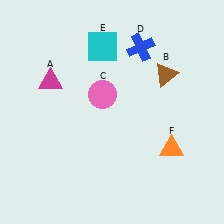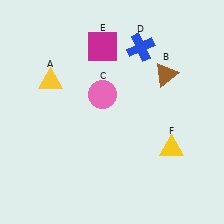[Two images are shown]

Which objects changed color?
A changed from magenta to yellow. E changed from cyan to magenta. F changed from orange to yellow.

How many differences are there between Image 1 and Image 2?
There are 3 differences between the two images.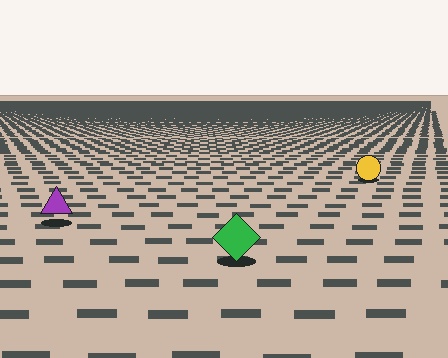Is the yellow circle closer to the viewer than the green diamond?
No. The green diamond is closer — you can tell from the texture gradient: the ground texture is coarser near it.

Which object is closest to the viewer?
The green diamond is closest. The texture marks near it are larger and more spread out.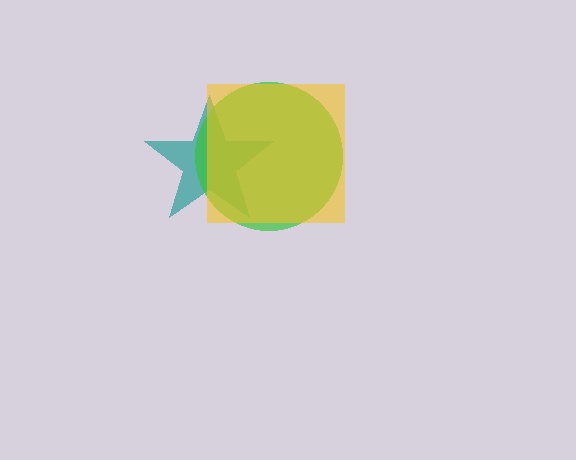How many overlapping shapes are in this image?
There are 3 overlapping shapes in the image.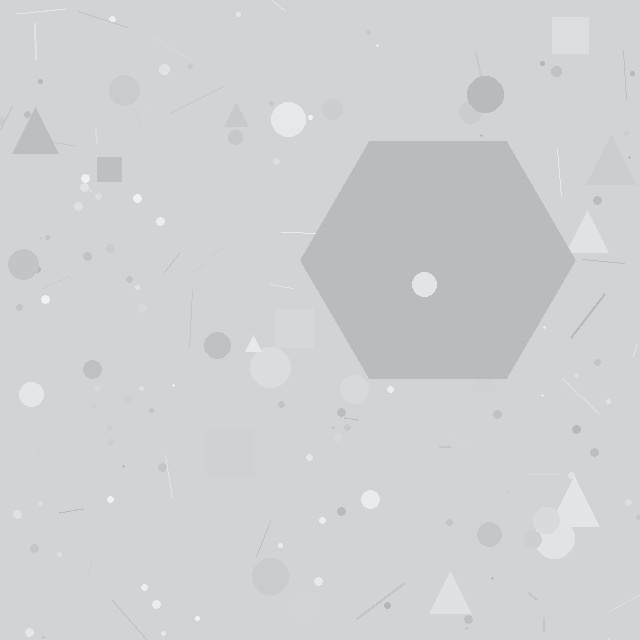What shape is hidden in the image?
A hexagon is hidden in the image.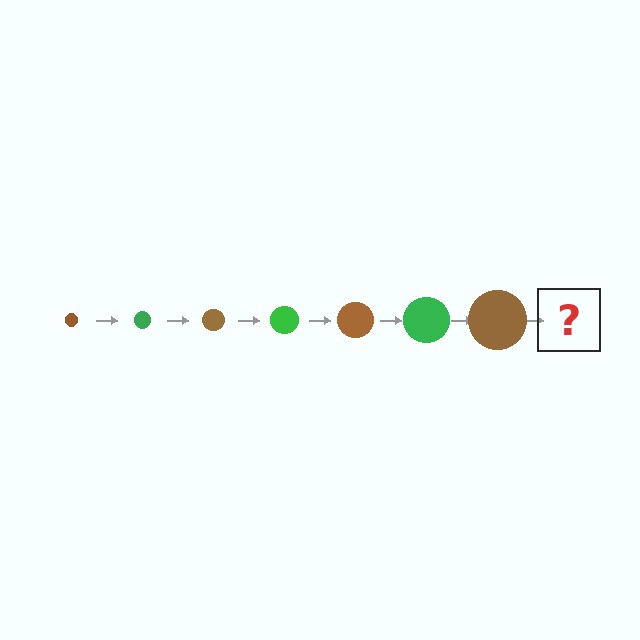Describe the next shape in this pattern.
It should be a green circle, larger than the previous one.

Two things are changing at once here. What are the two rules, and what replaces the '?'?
The two rules are that the circle grows larger each step and the color cycles through brown and green. The '?' should be a green circle, larger than the previous one.